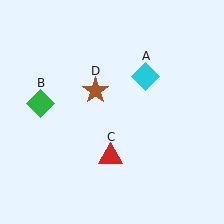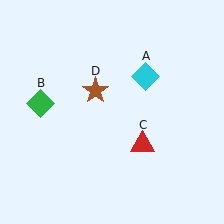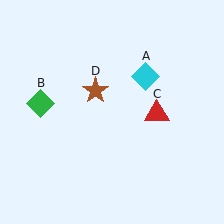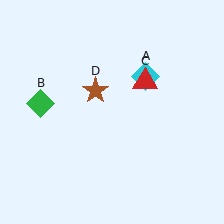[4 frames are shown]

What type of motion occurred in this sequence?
The red triangle (object C) rotated counterclockwise around the center of the scene.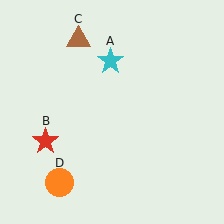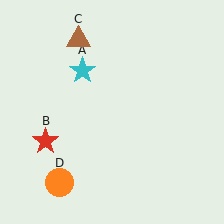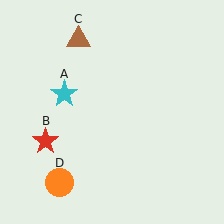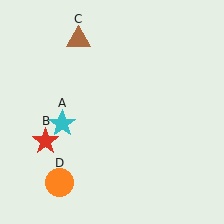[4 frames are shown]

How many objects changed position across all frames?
1 object changed position: cyan star (object A).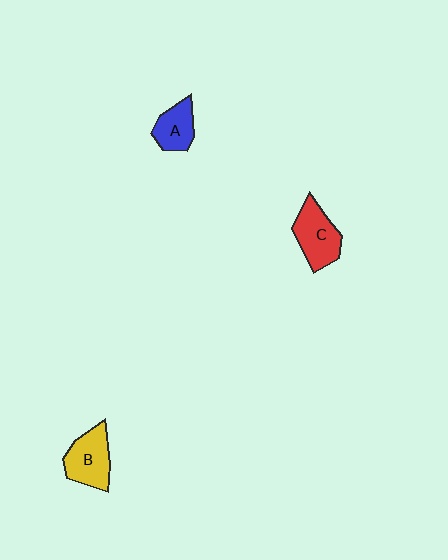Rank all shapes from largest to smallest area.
From largest to smallest: C (red), B (yellow), A (blue).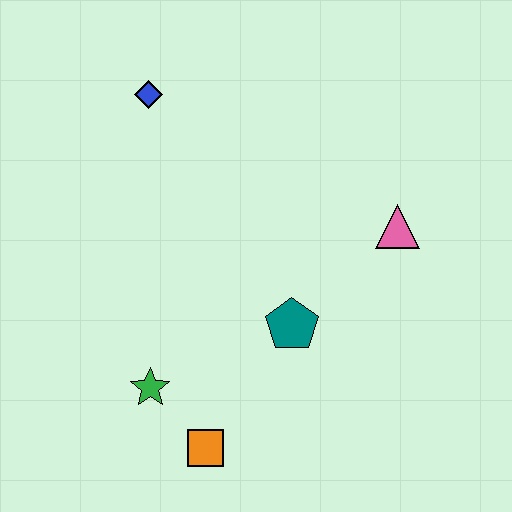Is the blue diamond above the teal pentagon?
Yes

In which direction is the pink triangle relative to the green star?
The pink triangle is to the right of the green star.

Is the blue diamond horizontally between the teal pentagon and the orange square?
No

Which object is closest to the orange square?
The green star is closest to the orange square.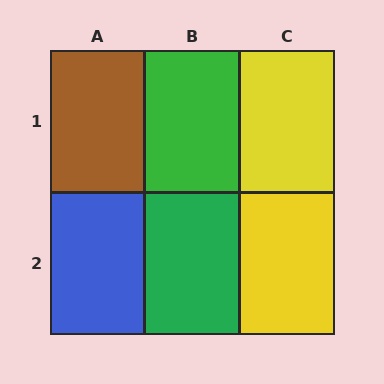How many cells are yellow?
2 cells are yellow.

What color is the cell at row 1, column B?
Green.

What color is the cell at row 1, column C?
Yellow.